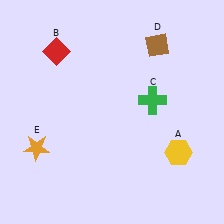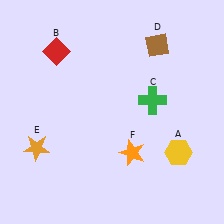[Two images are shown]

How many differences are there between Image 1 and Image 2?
There is 1 difference between the two images.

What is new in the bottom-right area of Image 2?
An orange star (F) was added in the bottom-right area of Image 2.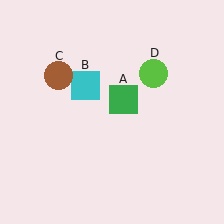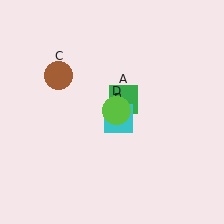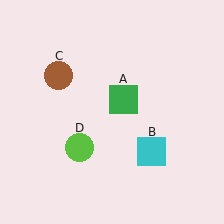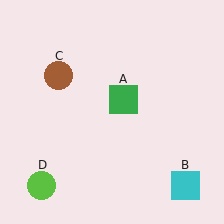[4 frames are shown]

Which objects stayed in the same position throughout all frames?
Green square (object A) and brown circle (object C) remained stationary.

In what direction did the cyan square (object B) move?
The cyan square (object B) moved down and to the right.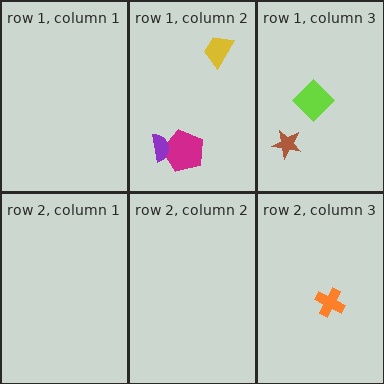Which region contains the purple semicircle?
The row 1, column 2 region.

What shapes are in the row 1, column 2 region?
The magenta pentagon, the yellow trapezoid, the purple semicircle.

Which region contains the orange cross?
The row 2, column 3 region.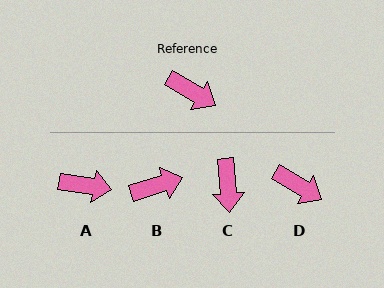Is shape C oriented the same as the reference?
No, it is off by about 55 degrees.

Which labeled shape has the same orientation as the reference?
D.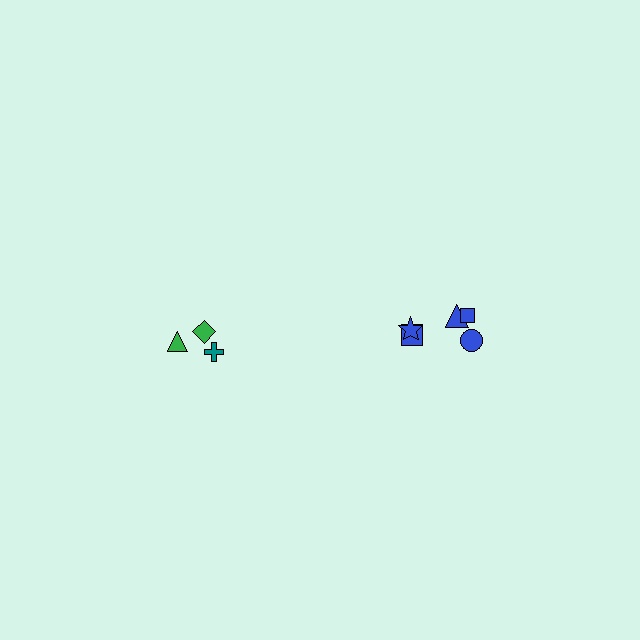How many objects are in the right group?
There are 5 objects.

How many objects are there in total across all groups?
There are 8 objects.